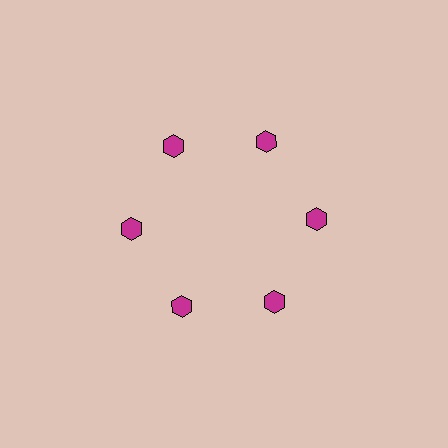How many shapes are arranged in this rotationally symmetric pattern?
There are 6 shapes, arranged in 6 groups of 1.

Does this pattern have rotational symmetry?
Yes, this pattern has 6-fold rotational symmetry. It looks the same after rotating 60 degrees around the center.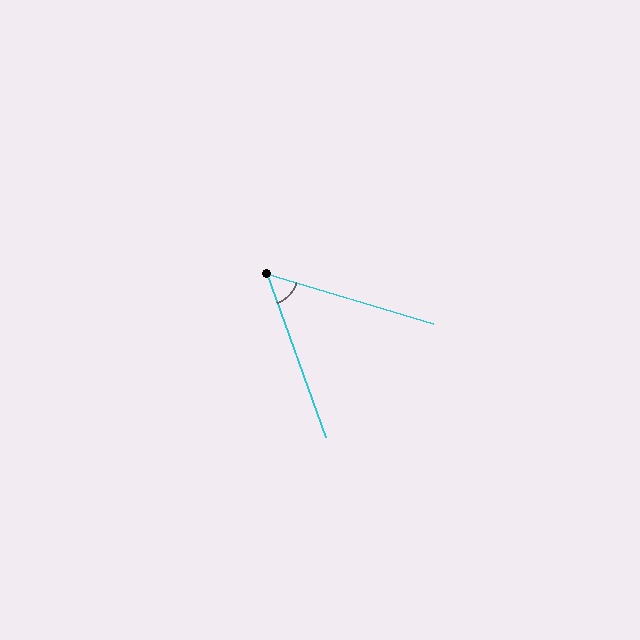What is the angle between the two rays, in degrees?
Approximately 54 degrees.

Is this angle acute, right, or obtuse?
It is acute.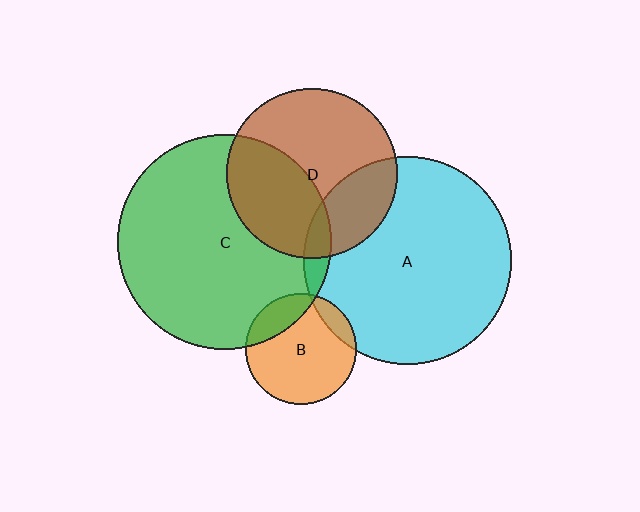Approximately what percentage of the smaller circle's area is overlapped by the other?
Approximately 20%.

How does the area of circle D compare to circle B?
Approximately 2.3 times.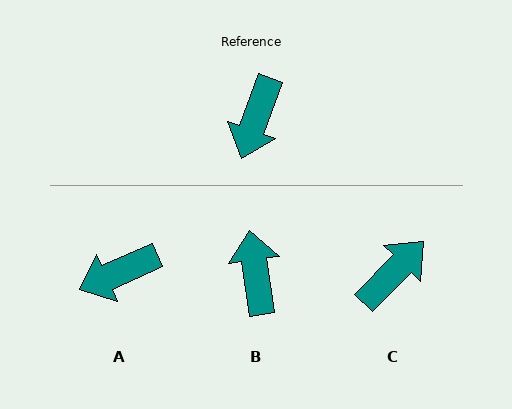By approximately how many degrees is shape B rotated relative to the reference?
Approximately 152 degrees clockwise.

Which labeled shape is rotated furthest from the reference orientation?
C, about 156 degrees away.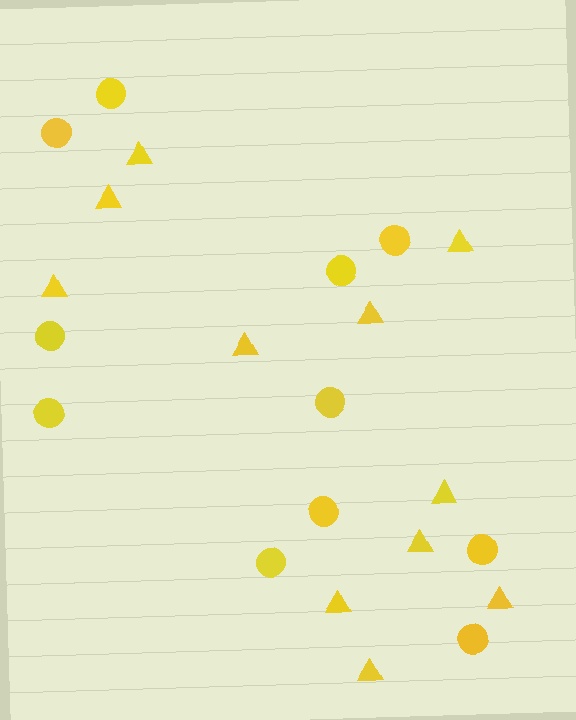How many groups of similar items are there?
There are 2 groups: one group of triangles (11) and one group of circles (11).